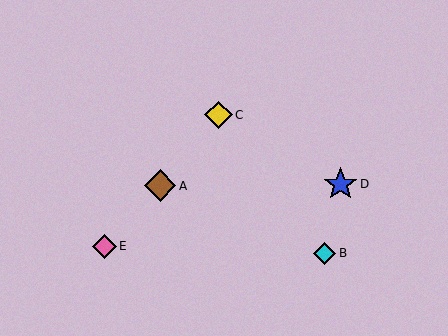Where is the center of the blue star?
The center of the blue star is at (341, 184).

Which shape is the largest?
The blue star (labeled D) is the largest.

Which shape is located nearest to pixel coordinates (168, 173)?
The brown diamond (labeled A) at (160, 186) is nearest to that location.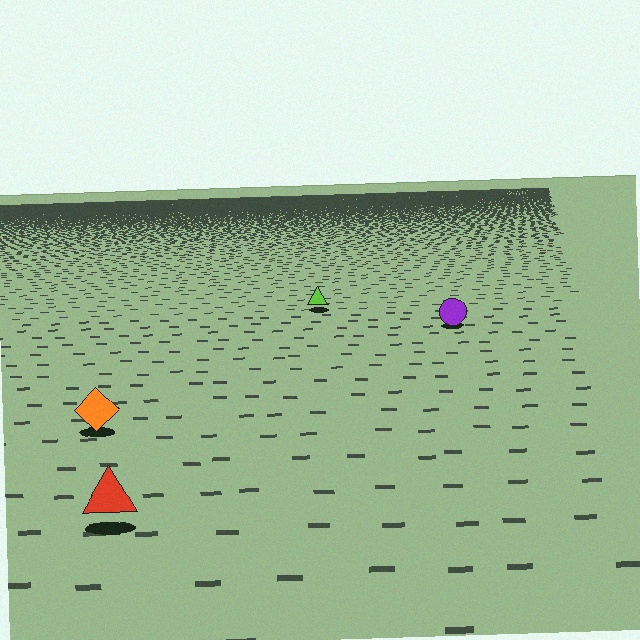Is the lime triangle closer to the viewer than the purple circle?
No. The purple circle is closer — you can tell from the texture gradient: the ground texture is coarser near it.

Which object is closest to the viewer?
The red triangle is closest. The texture marks near it are larger and more spread out.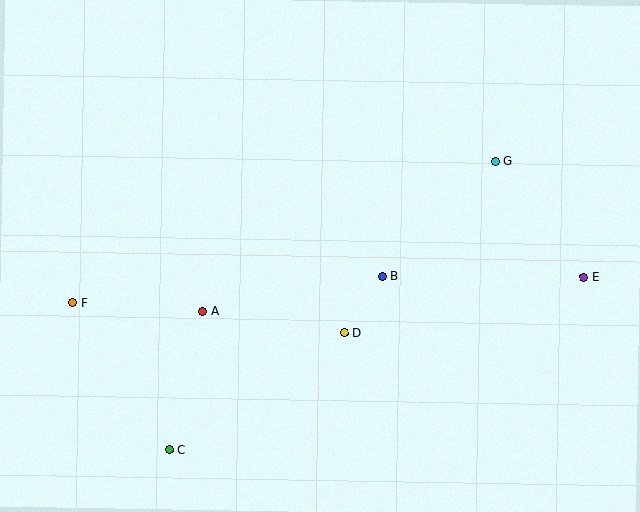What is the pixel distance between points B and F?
The distance between B and F is 310 pixels.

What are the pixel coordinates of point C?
Point C is at (169, 450).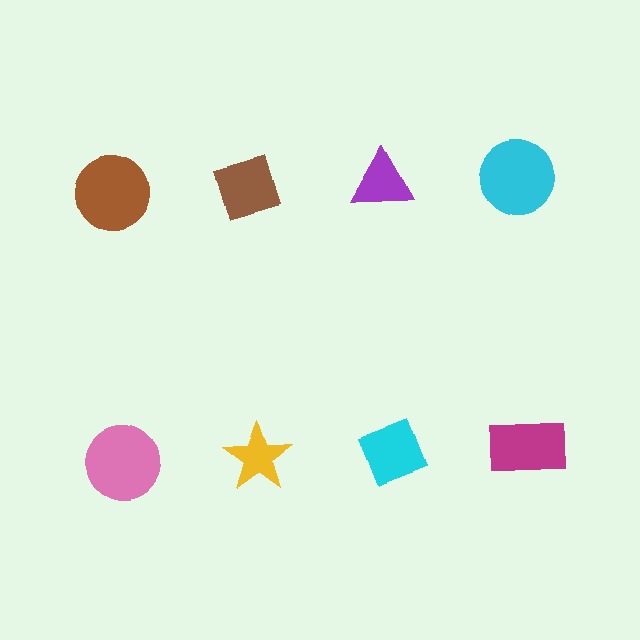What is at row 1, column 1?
A brown circle.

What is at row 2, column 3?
A cyan diamond.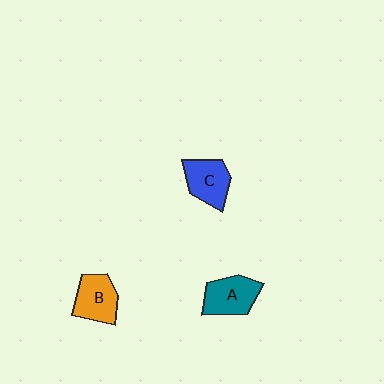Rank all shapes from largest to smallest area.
From largest to smallest: A (teal), B (orange), C (blue).